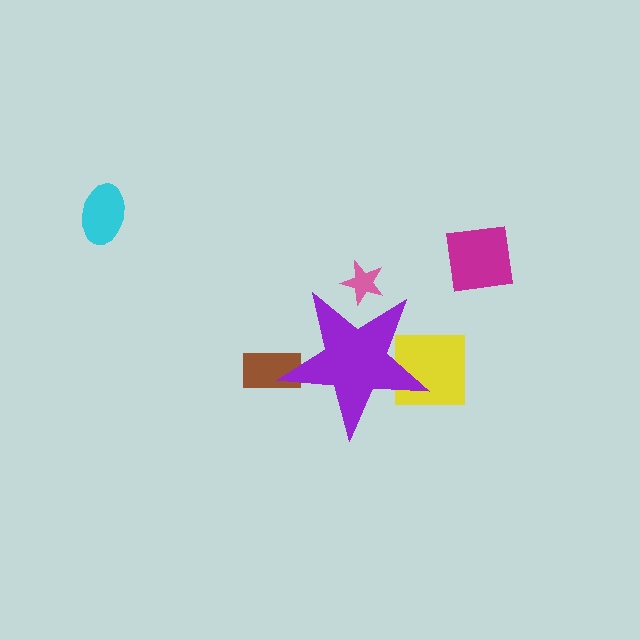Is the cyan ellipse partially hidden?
No, the cyan ellipse is fully visible.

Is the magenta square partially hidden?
No, the magenta square is fully visible.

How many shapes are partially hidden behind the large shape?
3 shapes are partially hidden.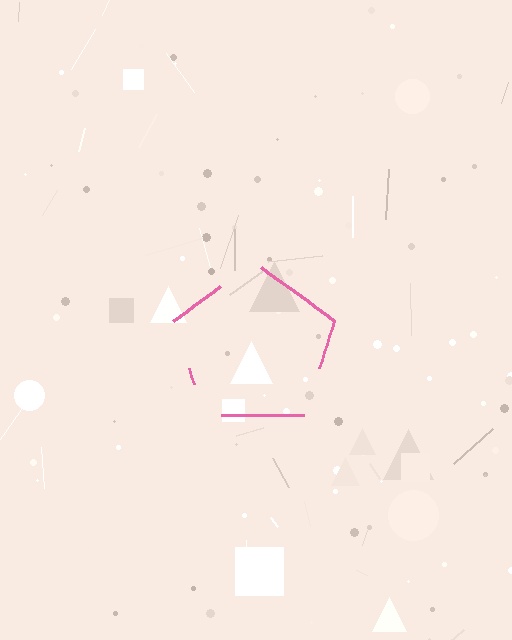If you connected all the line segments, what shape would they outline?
They would outline a pentagon.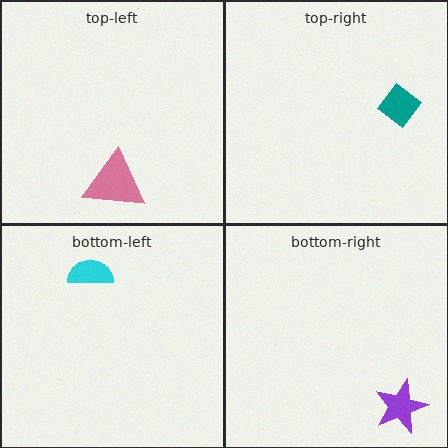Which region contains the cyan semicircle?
The bottom-left region.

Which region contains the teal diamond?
The top-right region.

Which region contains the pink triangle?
The top-left region.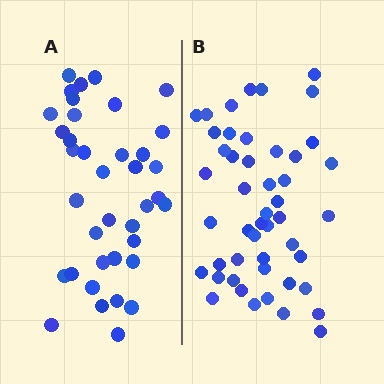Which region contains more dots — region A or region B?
Region B (the right region) has more dots.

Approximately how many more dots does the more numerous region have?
Region B has roughly 10 or so more dots than region A.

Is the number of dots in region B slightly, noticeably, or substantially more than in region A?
Region B has noticeably more, but not dramatically so. The ratio is roughly 1.3 to 1.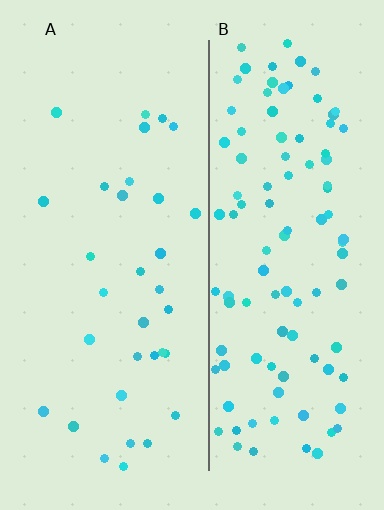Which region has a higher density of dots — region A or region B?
B (the right).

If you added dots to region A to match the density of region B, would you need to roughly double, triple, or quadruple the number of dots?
Approximately triple.